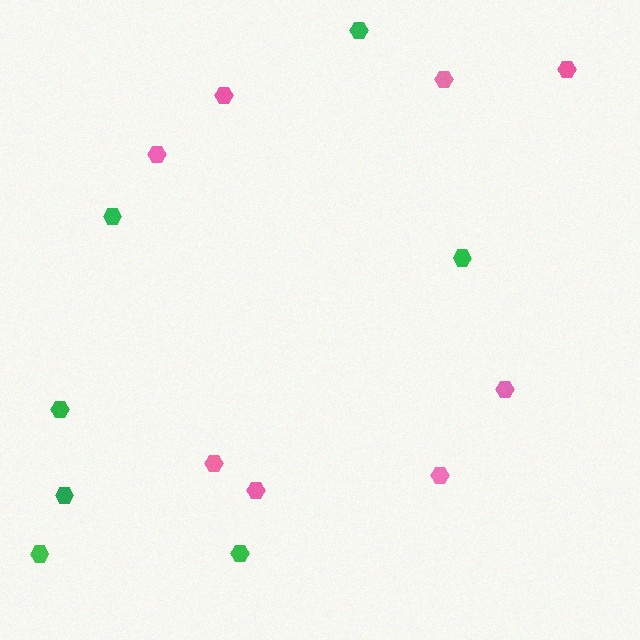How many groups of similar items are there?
There are 2 groups: one group of green hexagons (7) and one group of pink hexagons (8).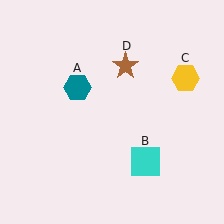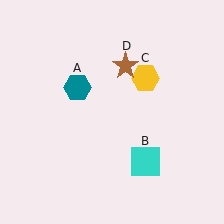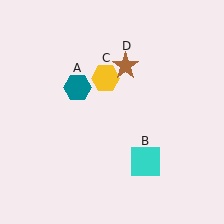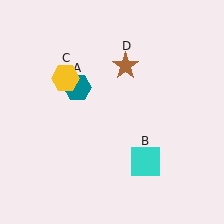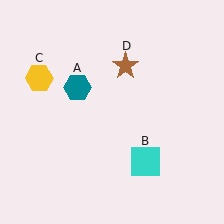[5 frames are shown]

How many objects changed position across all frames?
1 object changed position: yellow hexagon (object C).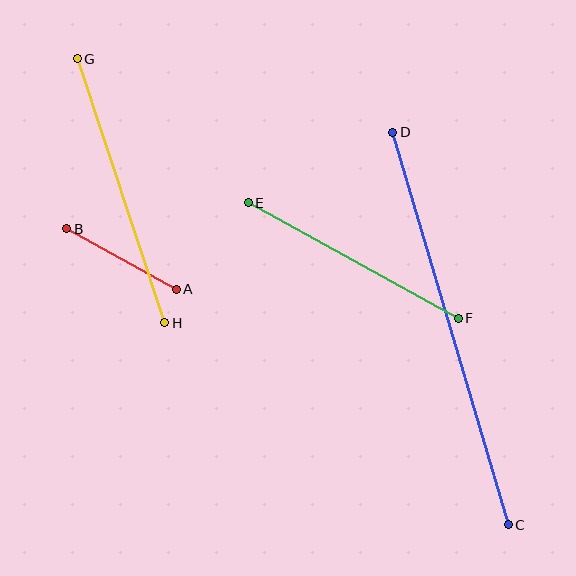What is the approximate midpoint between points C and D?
The midpoint is at approximately (450, 328) pixels.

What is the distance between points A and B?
The distance is approximately 126 pixels.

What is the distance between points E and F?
The distance is approximately 240 pixels.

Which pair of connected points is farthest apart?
Points C and D are farthest apart.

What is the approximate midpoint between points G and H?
The midpoint is at approximately (121, 191) pixels.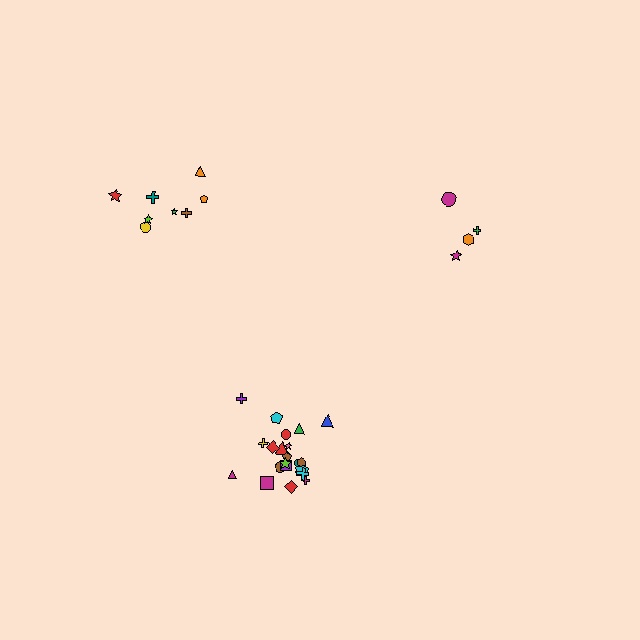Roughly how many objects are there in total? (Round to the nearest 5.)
Roughly 35 objects in total.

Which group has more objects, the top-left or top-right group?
The top-left group.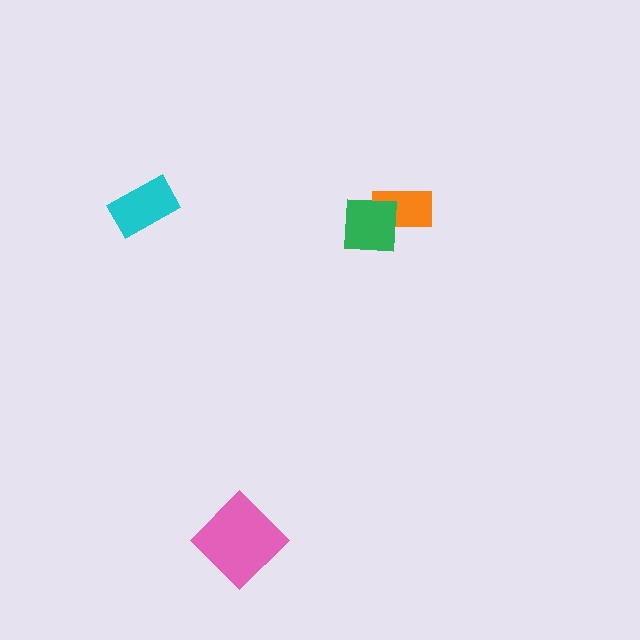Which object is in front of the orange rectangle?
The green square is in front of the orange rectangle.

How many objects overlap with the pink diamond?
0 objects overlap with the pink diamond.